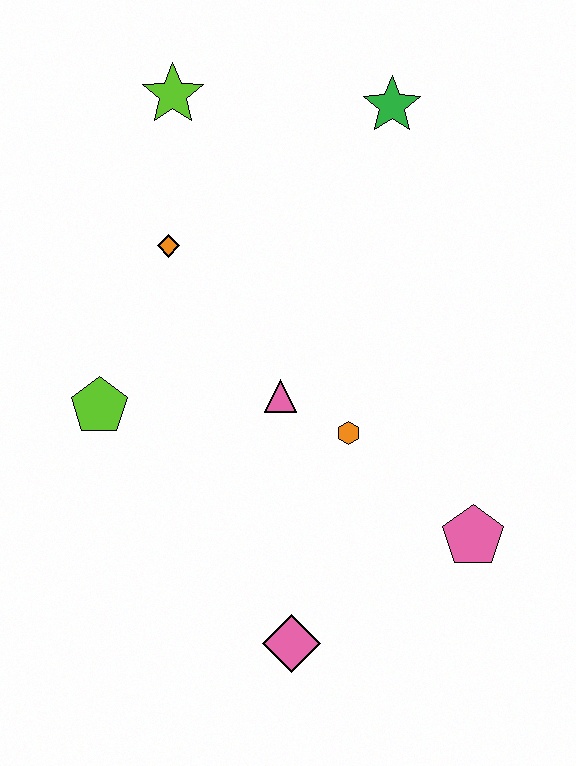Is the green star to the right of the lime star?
Yes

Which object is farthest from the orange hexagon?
The lime star is farthest from the orange hexagon.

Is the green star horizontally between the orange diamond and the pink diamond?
No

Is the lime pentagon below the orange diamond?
Yes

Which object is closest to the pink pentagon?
The orange hexagon is closest to the pink pentagon.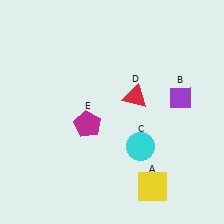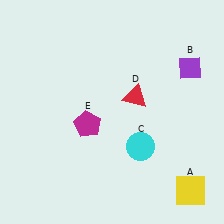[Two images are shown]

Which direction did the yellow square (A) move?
The yellow square (A) moved right.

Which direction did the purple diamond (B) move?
The purple diamond (B) moved up.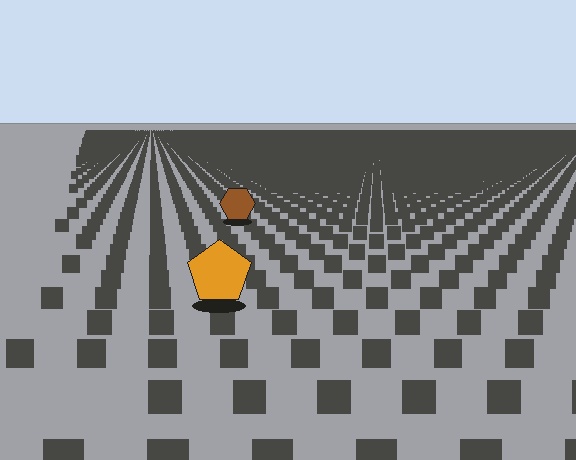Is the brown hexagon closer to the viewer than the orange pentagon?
No. The orange pentagon is closer — you can tell from the texture gradient: the ground texture is coarser near it.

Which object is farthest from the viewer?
The brown hexagon is farthest from the viewer. It appears smaller and the ground texture around it is denser.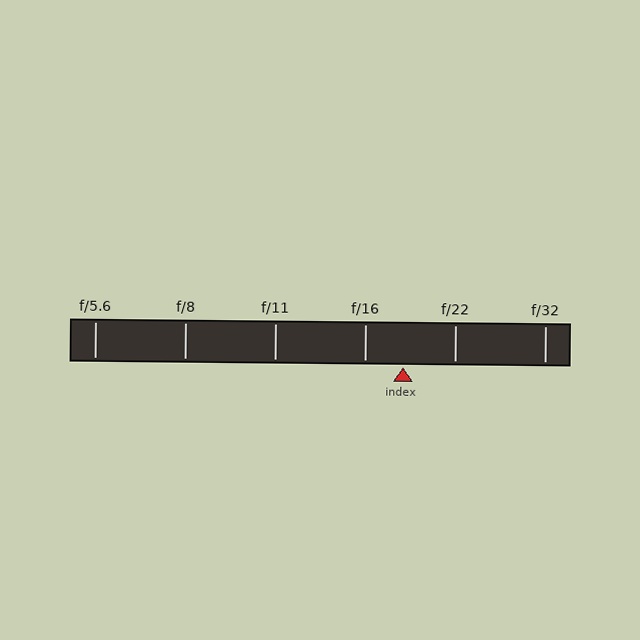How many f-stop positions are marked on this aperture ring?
There are 6 f-stop positions marked.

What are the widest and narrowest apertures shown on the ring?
The widest aperture shown is f/5.6 and the narrowest is f/32.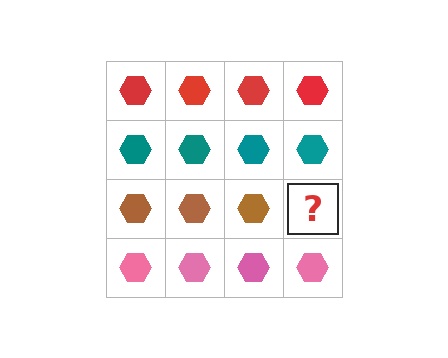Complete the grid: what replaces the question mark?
The question mark should be replaced with a brown hexagon.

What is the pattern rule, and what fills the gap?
The rule is that each row has a consistent color. The gap should be filled with a brown hexagon.